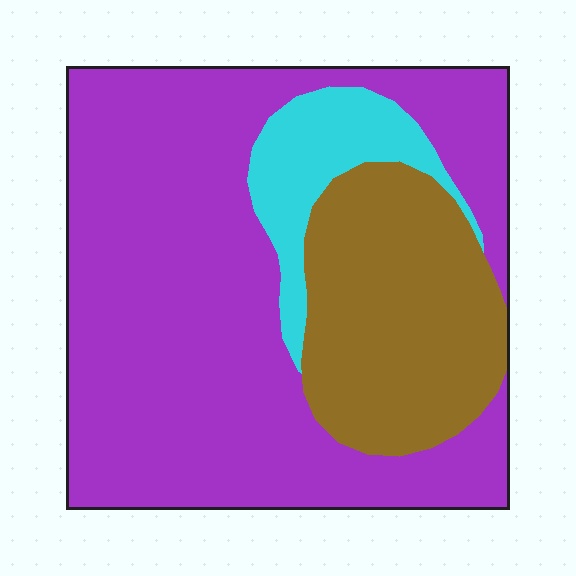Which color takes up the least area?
Cyan, at roughly 10%.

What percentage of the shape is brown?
Brown covers roughly 25% of the shape.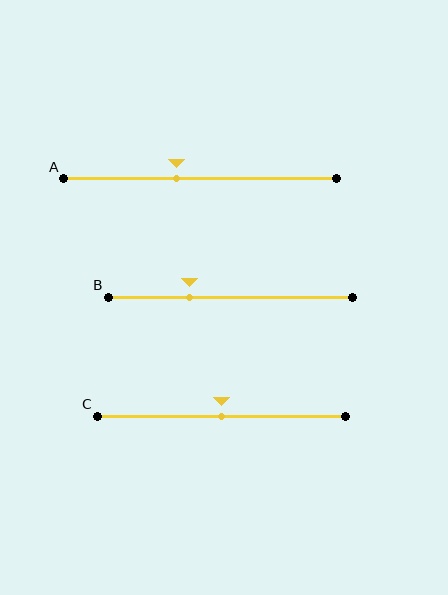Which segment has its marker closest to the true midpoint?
Segment C has its marker closest to the true midpoint.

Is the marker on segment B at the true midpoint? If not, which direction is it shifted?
No, the marker on segment B is shifted to the left by about 17% of the segment length.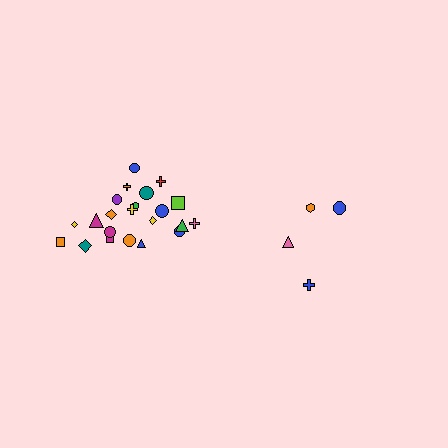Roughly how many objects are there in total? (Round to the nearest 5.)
Roughly 25 objects in total.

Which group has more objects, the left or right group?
The left group.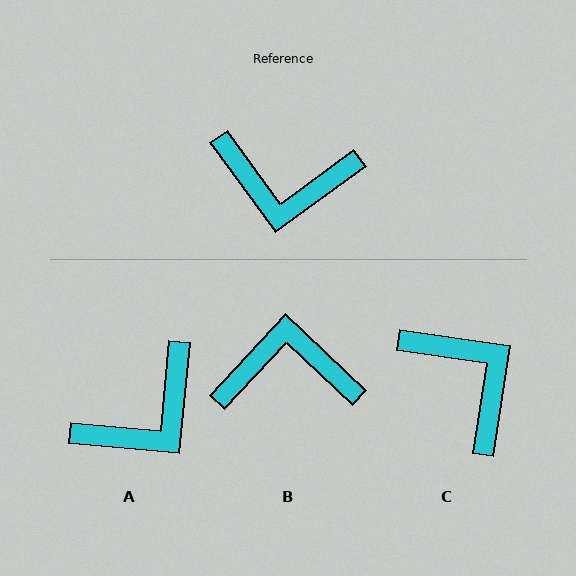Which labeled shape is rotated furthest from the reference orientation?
B, about 169 degrees away.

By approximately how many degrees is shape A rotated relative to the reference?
Approximately 49 degrees counter-clockwise.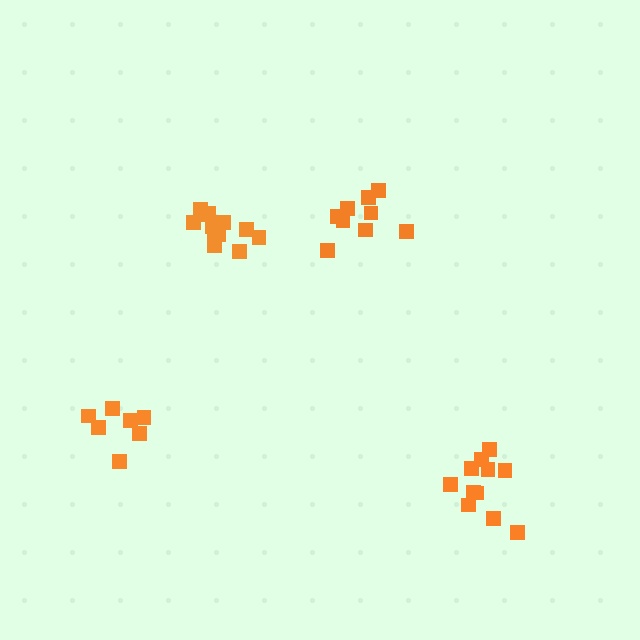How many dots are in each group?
Group 1: 7 dots, Group 2: 12 dots, Group 3: 11 dots, Group 4: 9 dots (39 total).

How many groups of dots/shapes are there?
There are 4 groups.